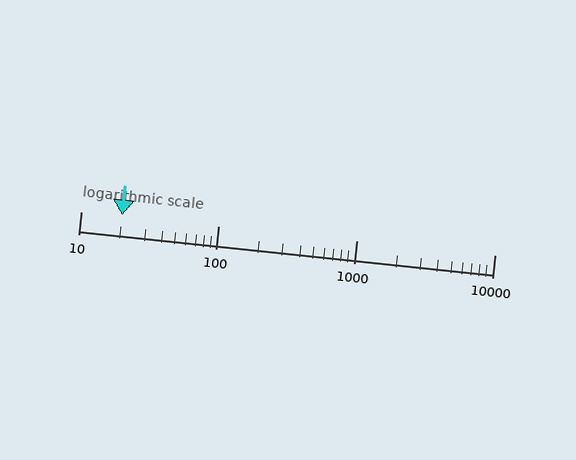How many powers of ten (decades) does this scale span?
The scale spans 3 decades, from 10 to 10000.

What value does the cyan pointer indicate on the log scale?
The pointer indicates approximately 20.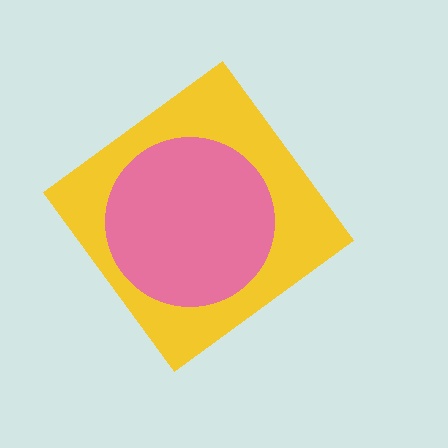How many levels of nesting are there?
2.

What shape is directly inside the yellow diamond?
The pink circle.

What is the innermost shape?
The pink circle.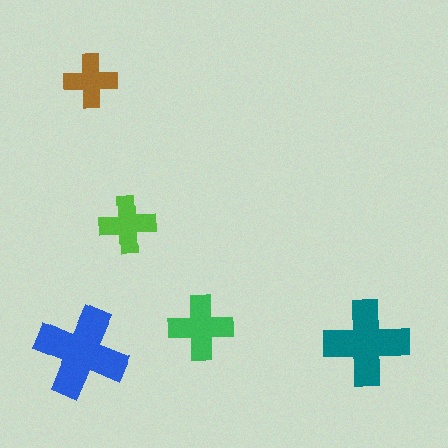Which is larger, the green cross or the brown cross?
The green one.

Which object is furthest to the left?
The blue cross is leftmost.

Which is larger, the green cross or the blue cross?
The blue one.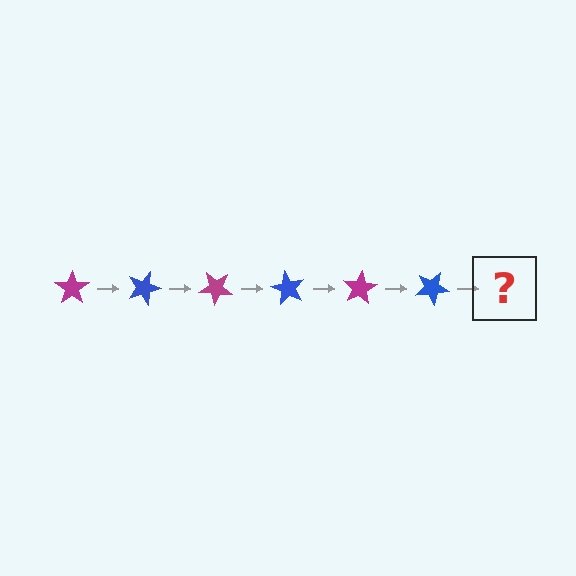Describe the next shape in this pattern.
It should be a magenta star, rotated 120 degrees from the start.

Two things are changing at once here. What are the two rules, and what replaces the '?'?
The two rules are that it rotates 20 degrees each step and the color cycles through magenta and blue. The '?' should be a magenta star, rotated 120 degrees from the start.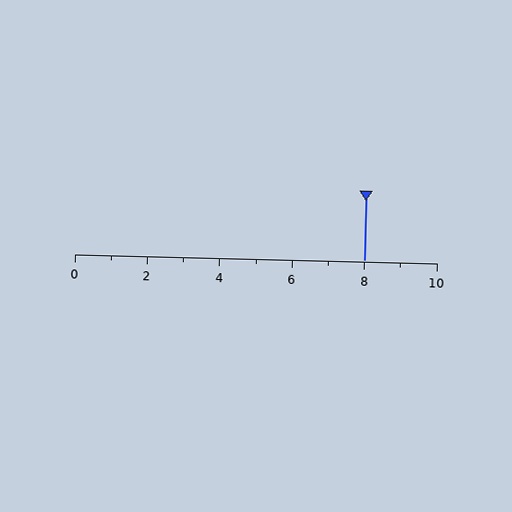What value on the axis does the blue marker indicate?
The marker indicates approximately 8.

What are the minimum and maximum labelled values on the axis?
The axis runs from 0 to 10.